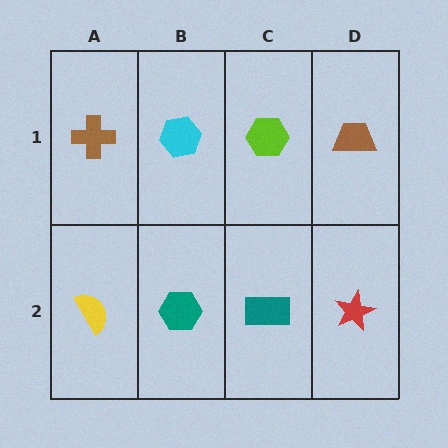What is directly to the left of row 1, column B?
A brown cross.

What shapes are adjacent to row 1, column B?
A teal hexagon (row 2, column B), a brown cross (row 1, column A), a lime hexagon (row 1, column C).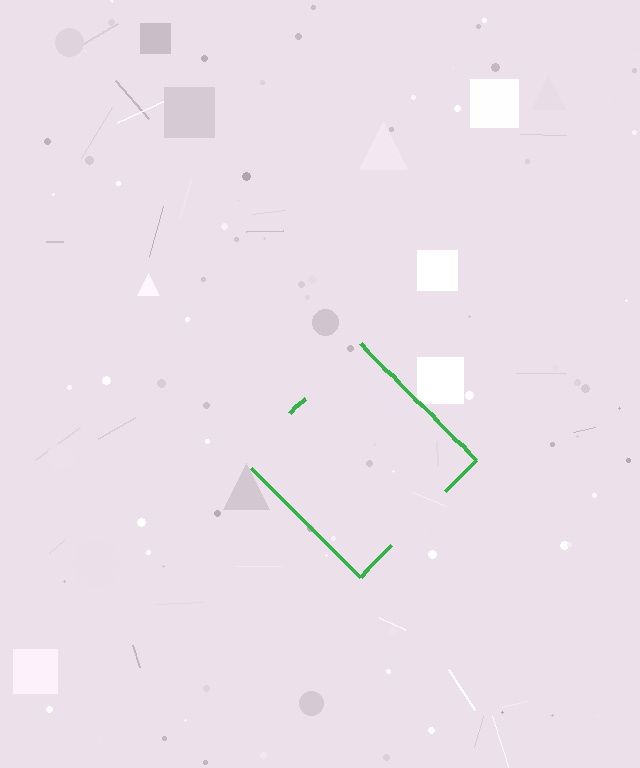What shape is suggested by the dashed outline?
The dashed outline suggests a diamond.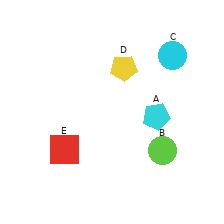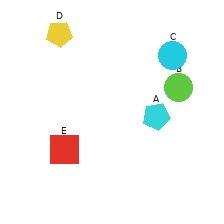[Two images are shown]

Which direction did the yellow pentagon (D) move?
The yellow pentagon (D) moved left.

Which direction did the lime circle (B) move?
The lime circle (B) moved up.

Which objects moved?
The objects that moved are: the lime circle (B), the yellow pentagon (D).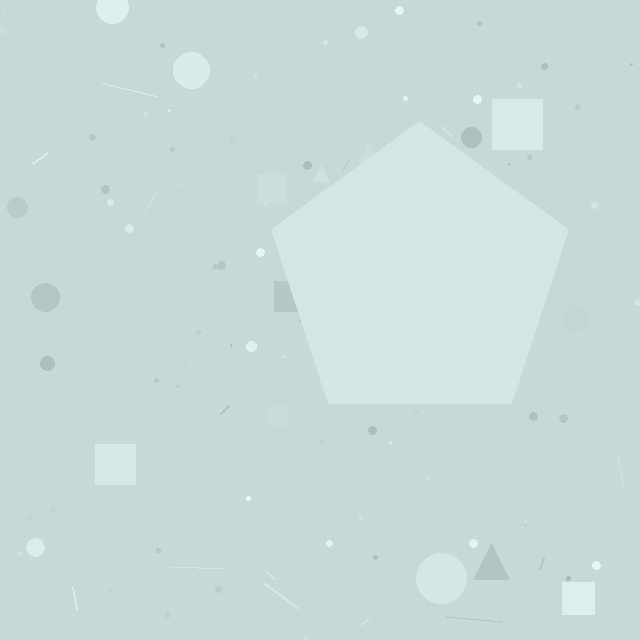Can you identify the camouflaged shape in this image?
The camouflaged shape is a pentagon.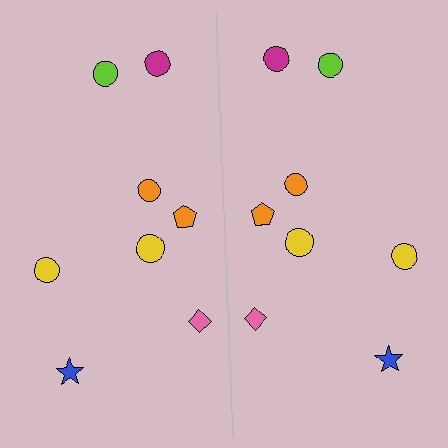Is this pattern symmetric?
Yes, this pattern has bilateral (reflection) symmetry.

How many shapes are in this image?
There are 16 shapes in this image.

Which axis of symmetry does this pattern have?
The pattern has a vertical axis of symmetry running through the center of the image.